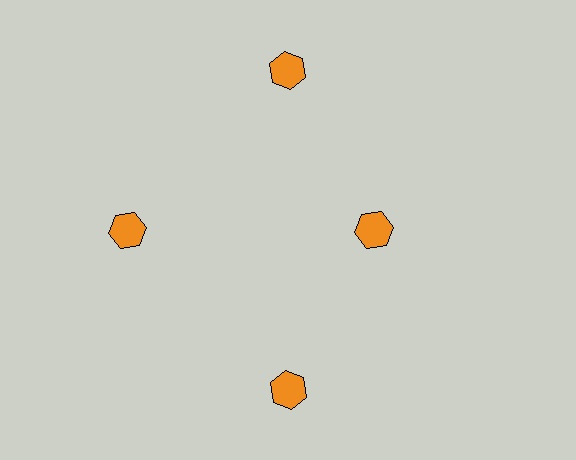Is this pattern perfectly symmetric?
No. The 4 orange hexagons are arranged in a ring, but one element near the 3 o'clock position is pulled inward toward the center, breaking the 4-fold rotational symmetry.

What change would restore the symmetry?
The symmetry would be restored by moving it outward, back onto the ring so that all 4 hexagons sit at equal angles and equal distance from the center.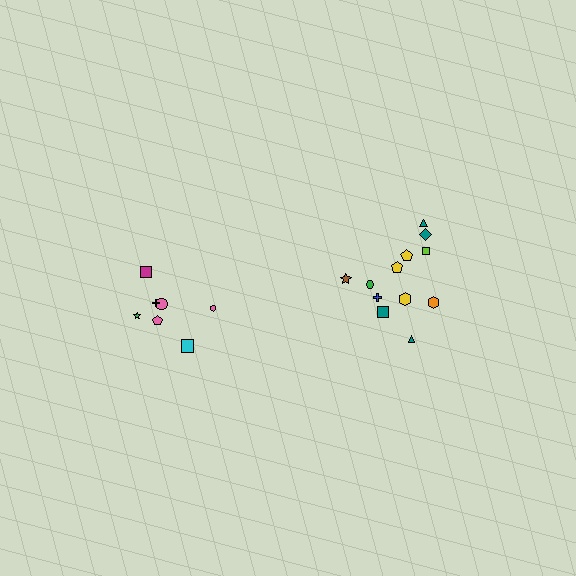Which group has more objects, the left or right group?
The right group.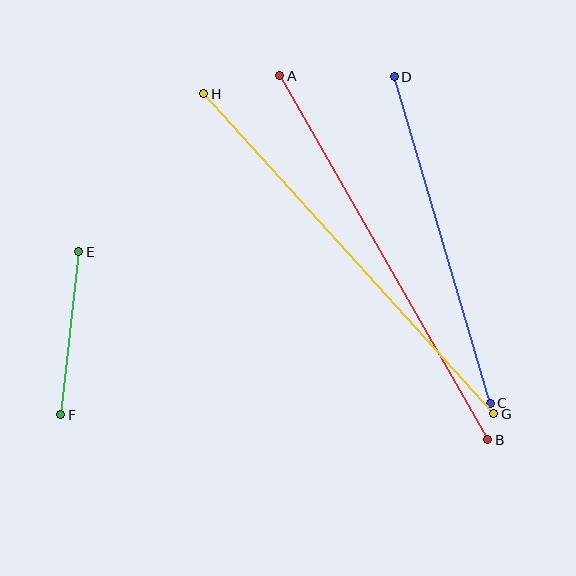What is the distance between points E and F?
The distance is approximately 164 pixels.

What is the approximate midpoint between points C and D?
The midpoint is at approximately (442, 240) pixels.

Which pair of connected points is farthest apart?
Points G and H are farthest apart.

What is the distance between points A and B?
The distance is approximately 419 pixels.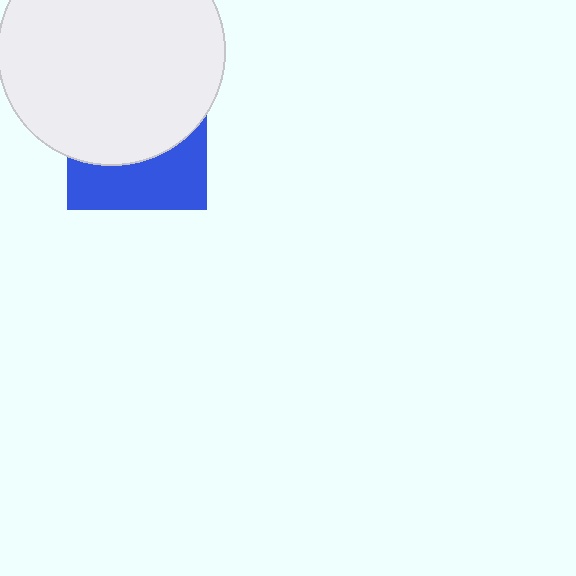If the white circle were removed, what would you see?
You would see the complete blue square.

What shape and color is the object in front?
The object in front is a white circle.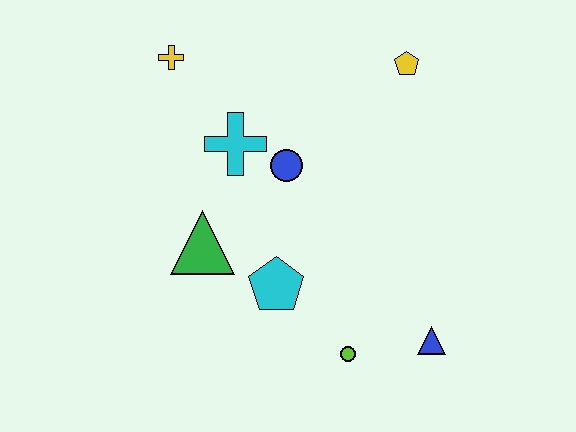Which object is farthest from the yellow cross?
The blue triangle is farthest from the yellow cross.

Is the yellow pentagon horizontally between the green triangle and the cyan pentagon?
No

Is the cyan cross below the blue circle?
No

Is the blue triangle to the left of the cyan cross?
No